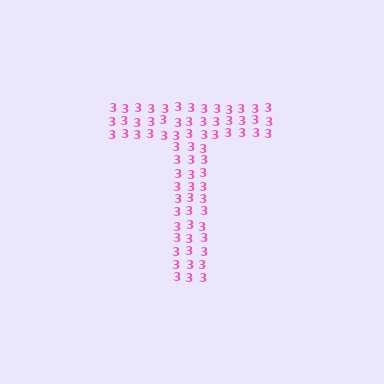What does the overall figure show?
The overall figure shows the letter T.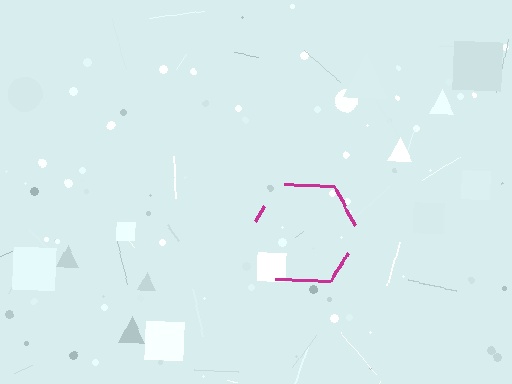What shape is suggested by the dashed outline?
The dashed outline suggests a hexagon.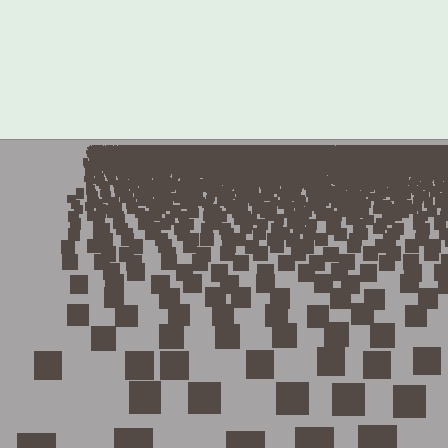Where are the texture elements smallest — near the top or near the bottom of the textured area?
Near the top.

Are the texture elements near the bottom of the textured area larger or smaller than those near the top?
Larger. Near the bottom, elements are closer to the viewer and appear at a bigger on-screen size.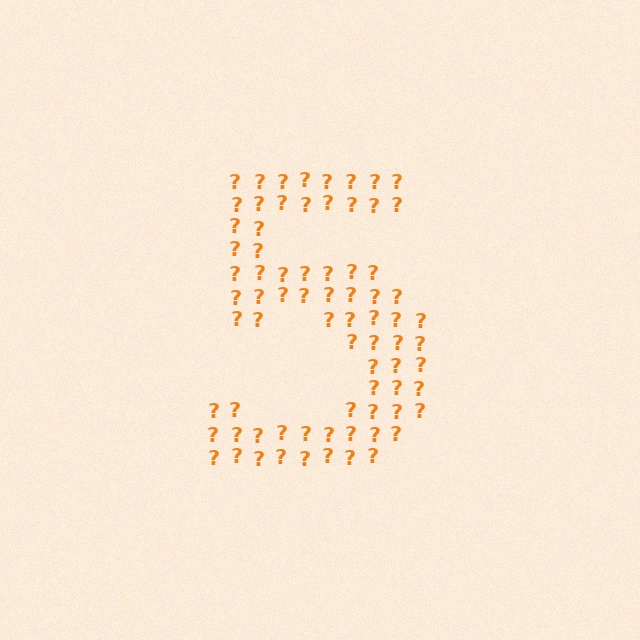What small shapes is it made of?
It is made of small question marks.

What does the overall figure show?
The overall figure shows the digit 5.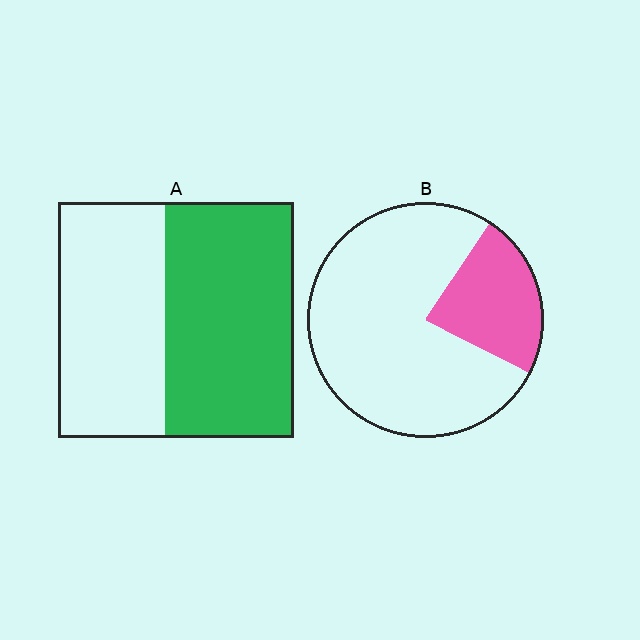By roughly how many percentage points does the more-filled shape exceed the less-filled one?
By roughly 30 percentage points (A over B).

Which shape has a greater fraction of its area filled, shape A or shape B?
Shape A.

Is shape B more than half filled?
No.